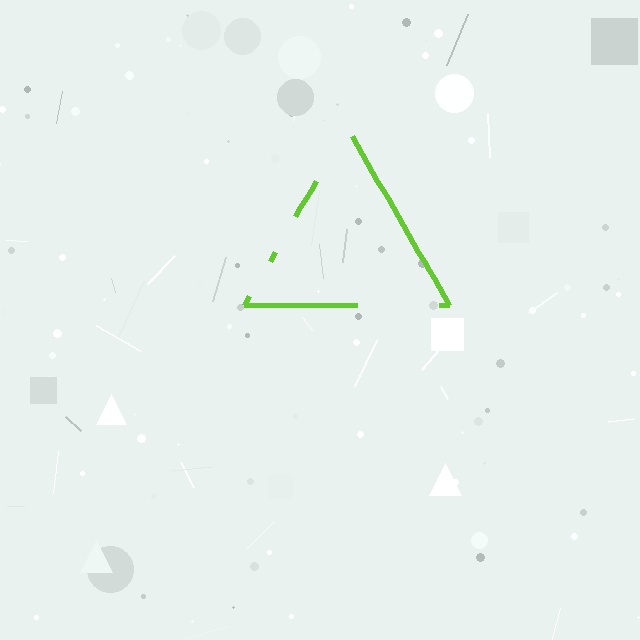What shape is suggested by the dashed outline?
The dashed outline suggests a triangle.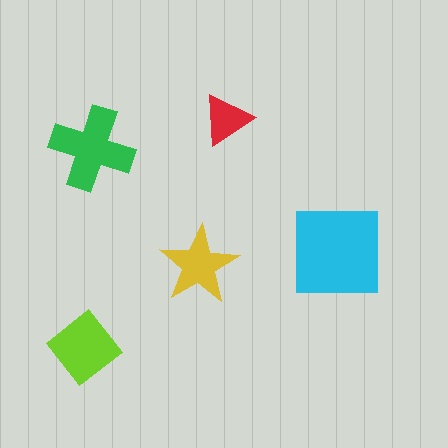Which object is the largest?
The cyan square.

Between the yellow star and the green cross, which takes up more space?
The green cross.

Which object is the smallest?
The red triangle.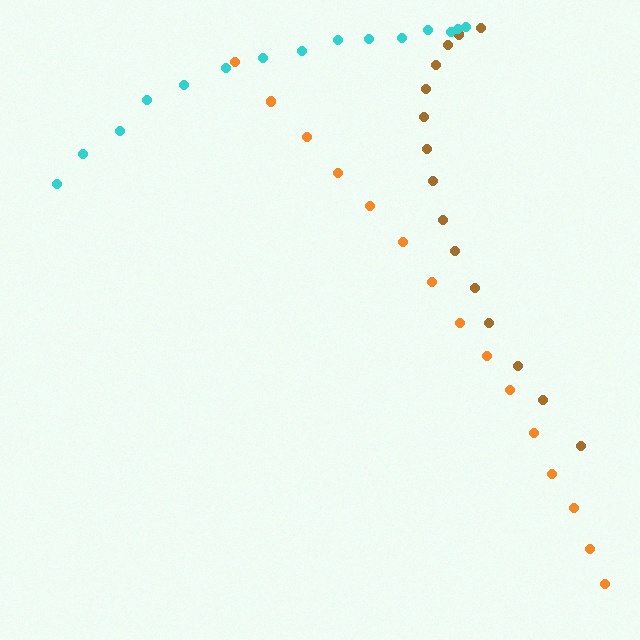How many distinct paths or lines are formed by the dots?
There are 3 distinct paths.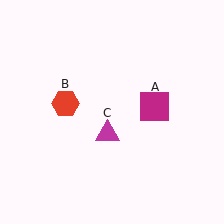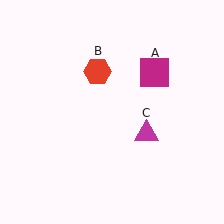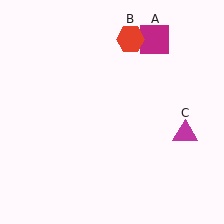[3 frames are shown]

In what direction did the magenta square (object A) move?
The magenta square (object A) moved up.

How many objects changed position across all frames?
3 objects changed position: magenta square (object A), red hexagon (object B), magenta triangle (object C).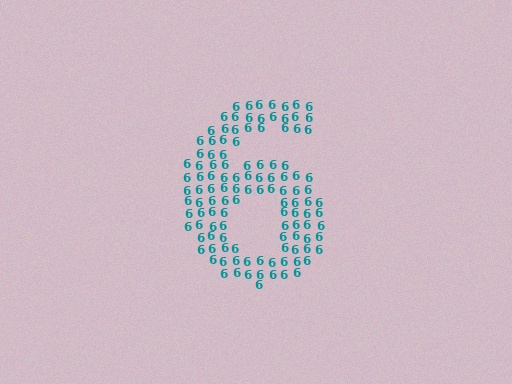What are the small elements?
The small elements are digit 6's.